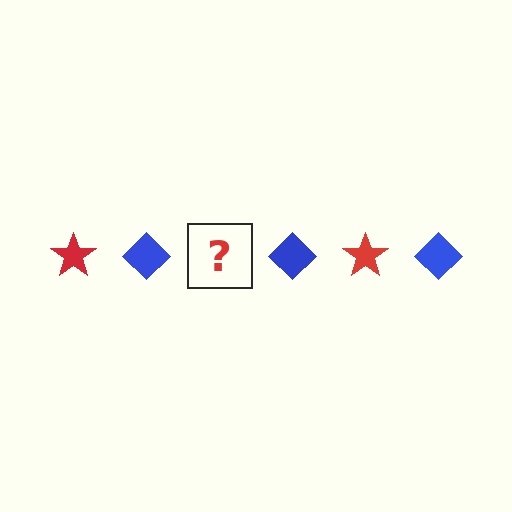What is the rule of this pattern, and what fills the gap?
The rule is that the pattern alternates between red star and blue diamond. The gap should be filled with a red star.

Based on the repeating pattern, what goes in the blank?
The blank should be a red star.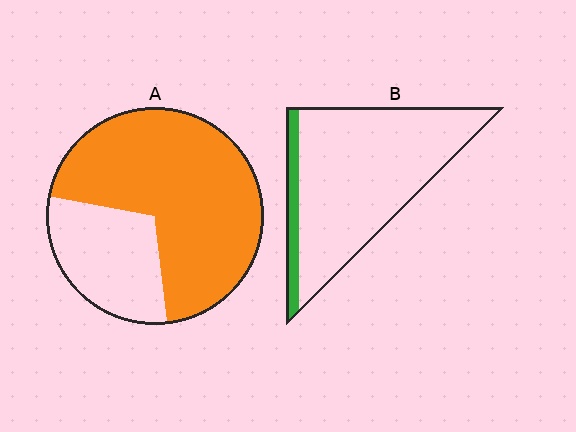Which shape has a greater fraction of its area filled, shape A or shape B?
Shape A.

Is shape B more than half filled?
No.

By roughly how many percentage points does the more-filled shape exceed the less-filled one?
By roughly 60 percentage points (A over B).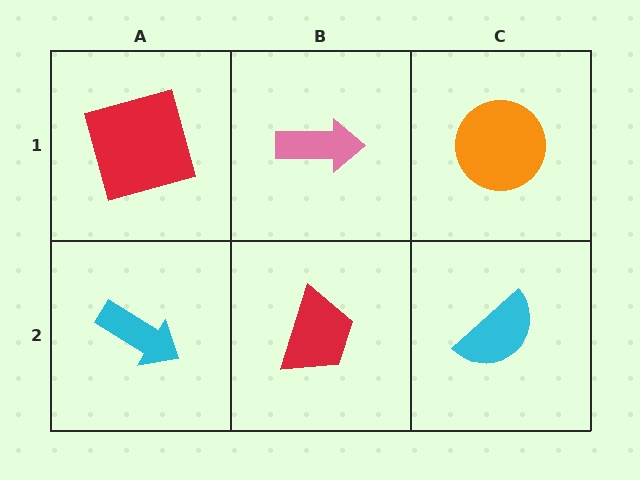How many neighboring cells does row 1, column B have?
3.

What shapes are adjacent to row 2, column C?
An orange circle (row 1, column C), a red trapezoid (row 2, column B).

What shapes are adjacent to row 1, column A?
A cyan arrow (row 2, column A), a pink arrow (row 1, column B).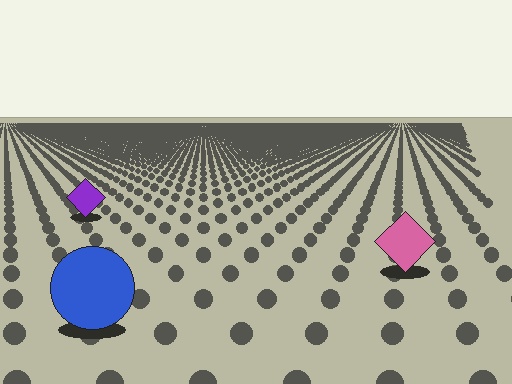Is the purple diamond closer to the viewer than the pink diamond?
No. The pink diamond is closer — you can tell from the texture gradient: the ground texture is coarser near it.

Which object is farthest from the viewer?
The purple diamond is farthest from the viewer. It appears smaller and the ground texture around it is denser.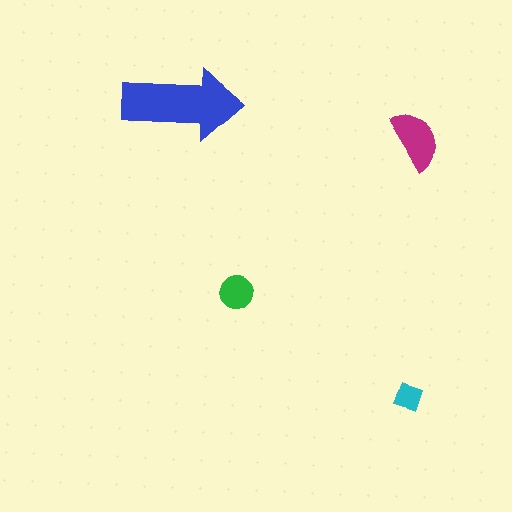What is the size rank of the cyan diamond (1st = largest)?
4th.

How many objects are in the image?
There are 4 objects in the image.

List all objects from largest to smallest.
The blue arrow, the magenta semicircle, the green circle, the cyan diamond.